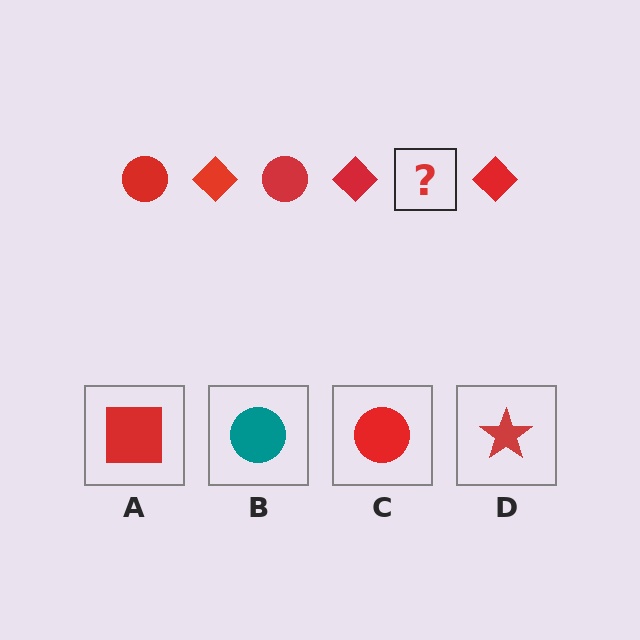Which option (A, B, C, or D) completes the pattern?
C.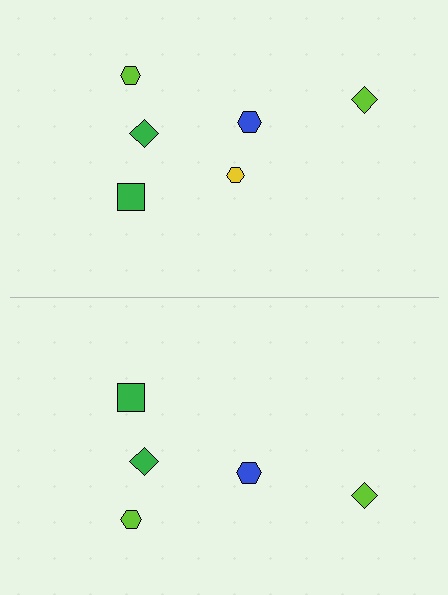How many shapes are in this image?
There are 11 shapes in this image.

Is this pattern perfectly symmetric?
No, the pattern is not perfectly symmetric. A yellow hexagon is missing from the bottom side.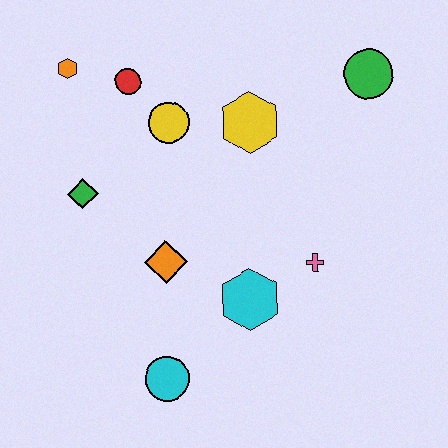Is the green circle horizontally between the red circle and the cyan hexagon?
No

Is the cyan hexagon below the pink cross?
Yes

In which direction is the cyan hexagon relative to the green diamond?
The cyan hexagon is to the right of the green diamond.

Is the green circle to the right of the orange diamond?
Yes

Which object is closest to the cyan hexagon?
The pink cross is closest to the cyan hexagon.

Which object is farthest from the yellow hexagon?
The cyan circle is farthest from the yellow hexagon.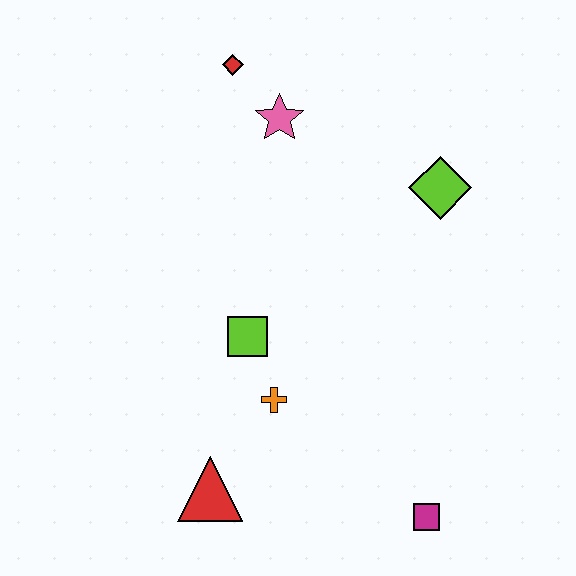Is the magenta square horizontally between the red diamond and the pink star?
No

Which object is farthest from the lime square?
The red diamond is farthest from the lime square.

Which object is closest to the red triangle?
The orange cross is closest to the red triangle.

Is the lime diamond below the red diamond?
Yes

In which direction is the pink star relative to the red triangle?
The pink star is above the red triangle.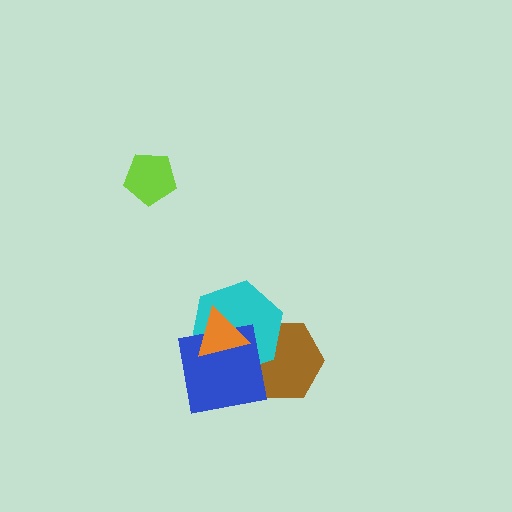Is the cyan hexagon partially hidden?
Yes, it is partially covered by another shape.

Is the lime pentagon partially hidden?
No, no other shape covers it.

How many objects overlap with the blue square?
3 objects overlap with the blue square.